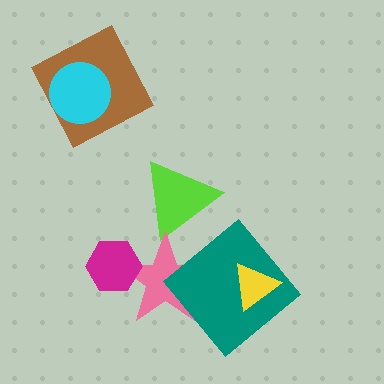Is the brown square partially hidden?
Yes, it is partially covered by another shape.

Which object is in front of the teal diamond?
The yellow triangle is in front of the teal diamond.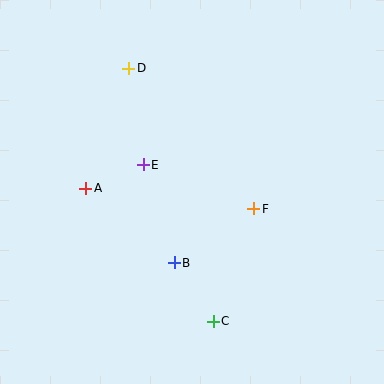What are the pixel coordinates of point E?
Point E is at (143, 165).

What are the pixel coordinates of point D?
Point D is at (129, 68).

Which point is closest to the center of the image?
Point E at (143, 165) is closest to the center.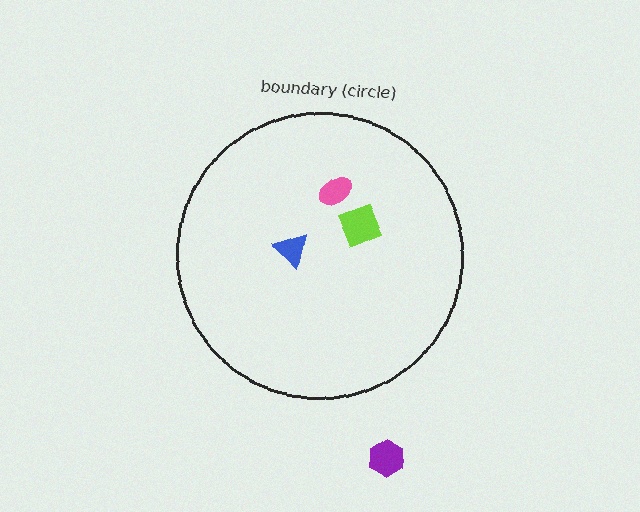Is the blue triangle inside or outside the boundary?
Inside.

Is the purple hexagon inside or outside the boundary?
Outside.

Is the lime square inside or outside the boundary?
Inside.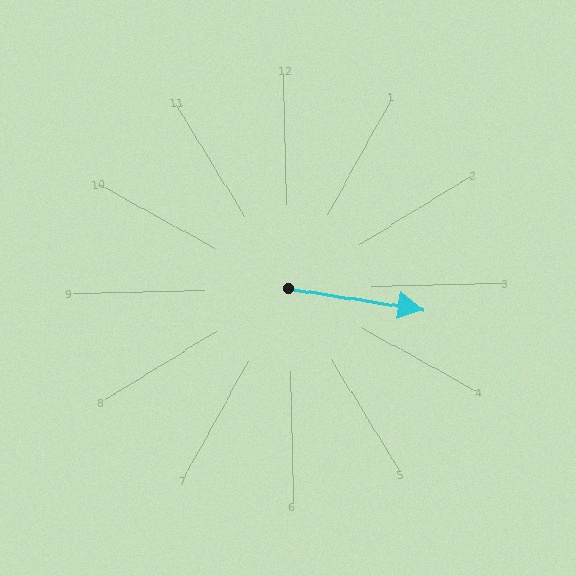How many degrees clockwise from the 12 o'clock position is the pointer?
Approximately 100 degrees.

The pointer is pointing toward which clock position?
Roughly 3 o'clock.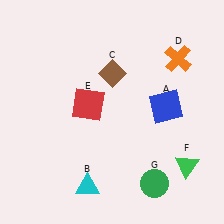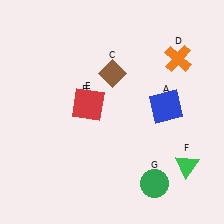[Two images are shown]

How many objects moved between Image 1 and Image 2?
1 object moved between the two images.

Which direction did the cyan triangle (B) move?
The cyan triangle (B) moved up.